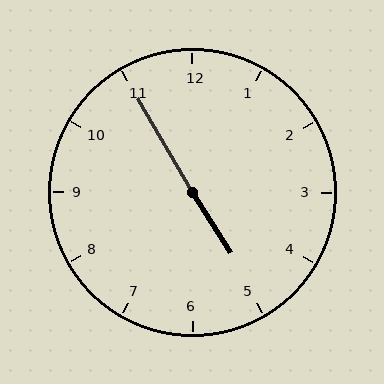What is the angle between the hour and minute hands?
Approximately 178 degrees.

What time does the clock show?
4:55.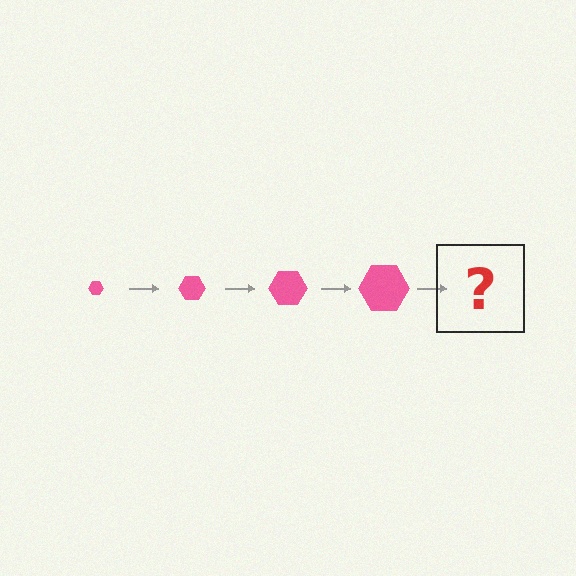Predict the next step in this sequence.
The next step is a pink hexagon, larger than the previous one.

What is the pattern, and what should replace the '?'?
The pattern is that the hexagon gets progressively larger each step. The '?' should be a pink hexagon, larger than the previous one.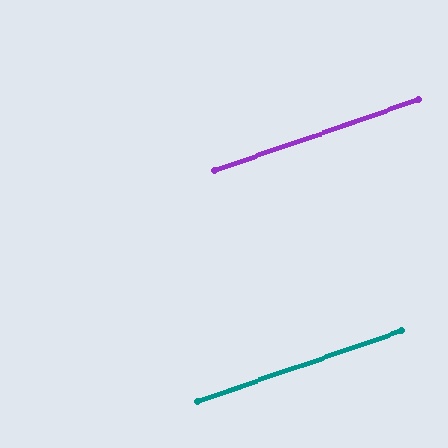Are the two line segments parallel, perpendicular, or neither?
Parallel — their directions differ by only 0.0°.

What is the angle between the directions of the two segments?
Approximately 0 degrees.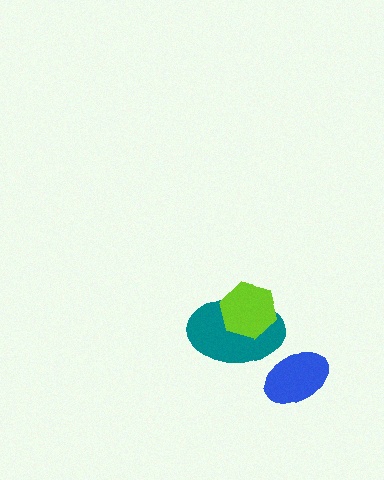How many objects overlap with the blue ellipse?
0 objects overlap with the blue ellipse.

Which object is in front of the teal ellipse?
The lime hexagon is in front of the teal ellipse.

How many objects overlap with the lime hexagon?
1 object overlaps with the lime hexagon.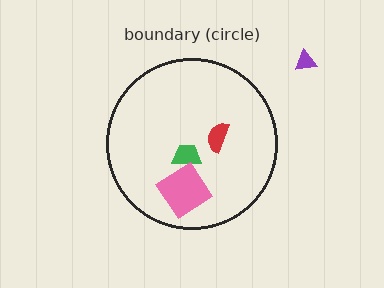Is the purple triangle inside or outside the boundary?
Outside.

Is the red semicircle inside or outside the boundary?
Inside.